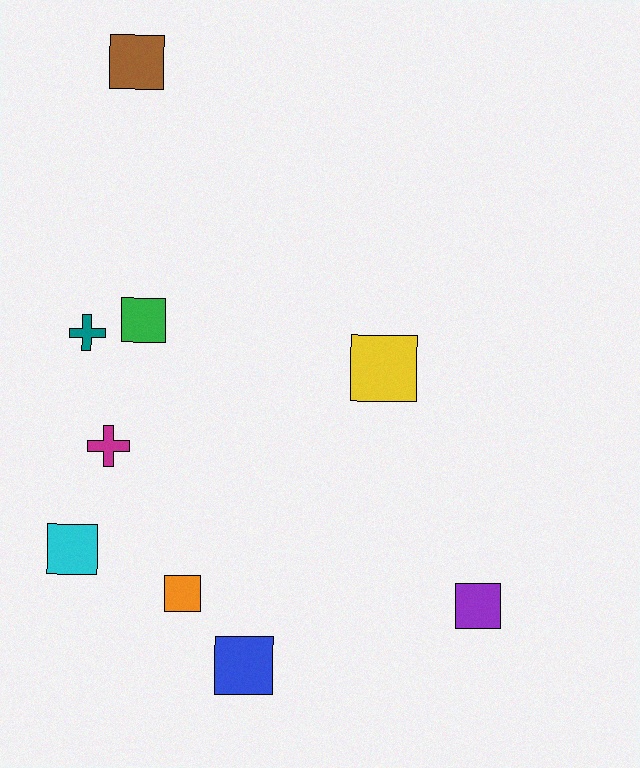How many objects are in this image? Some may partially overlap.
There are 9 objects.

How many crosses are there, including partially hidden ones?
There are 2 crosses.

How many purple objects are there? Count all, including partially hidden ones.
There is 1 purple object.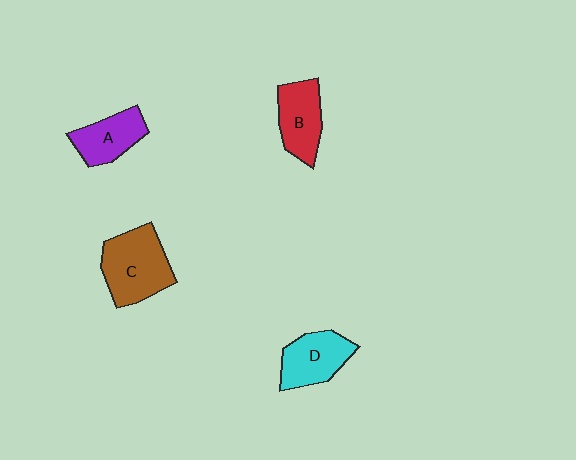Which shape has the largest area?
Shape C (brown).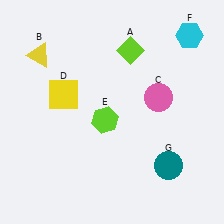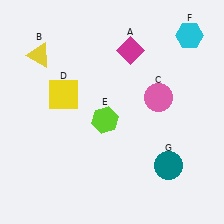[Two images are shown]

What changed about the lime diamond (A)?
In Image 1, A is lime. In Image 2, it changed to magenta.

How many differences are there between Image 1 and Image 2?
There is 1 difference between the two images.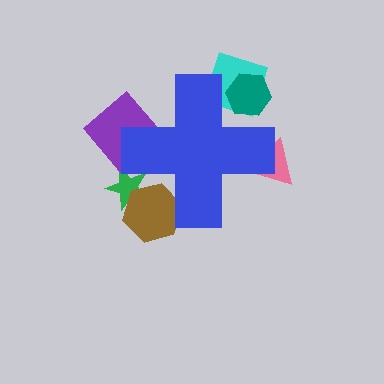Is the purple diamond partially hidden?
Yes, the purple diamond is partially hidden behind the blue cross.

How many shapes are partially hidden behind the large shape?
6 shapes are partially hidden.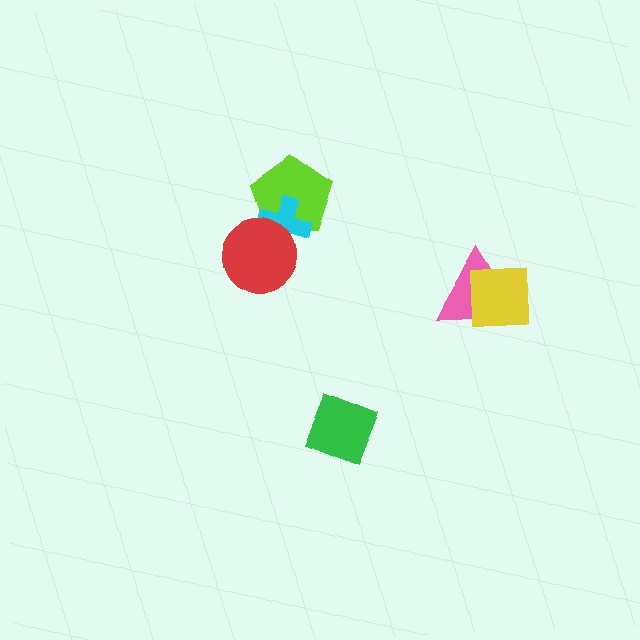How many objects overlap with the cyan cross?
2 objects overlap with the cyan cross.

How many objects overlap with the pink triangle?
1 object overlaps with the pink triangle.